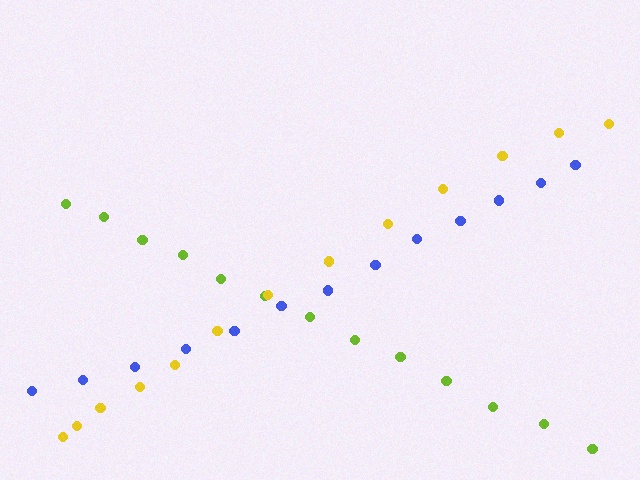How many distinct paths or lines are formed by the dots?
There are 3 distinct paths.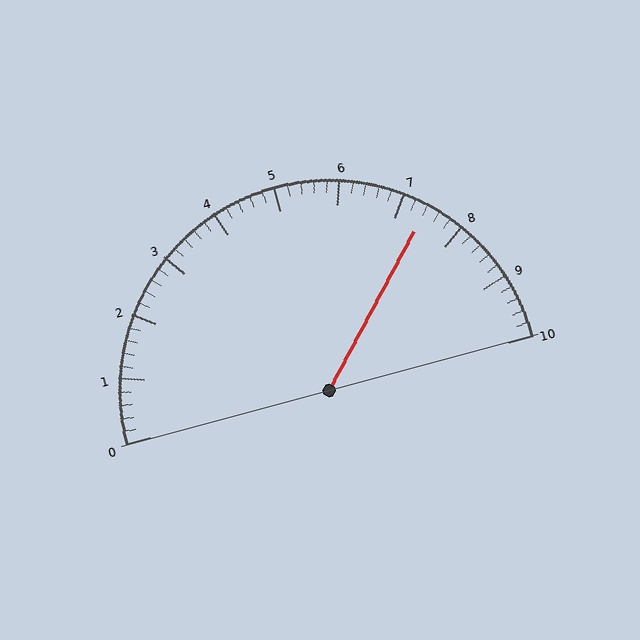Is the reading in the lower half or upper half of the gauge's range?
The reading is in the upper half of the range (0 to 10).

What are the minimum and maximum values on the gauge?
The gauge ranges from 0 to 10.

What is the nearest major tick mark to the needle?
The nearest major tick mark is 7.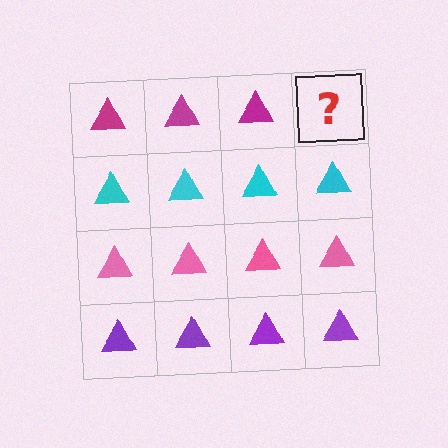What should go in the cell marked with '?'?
The missing cell should contain a magenta triangle.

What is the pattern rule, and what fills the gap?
The rule is that each row has a consistent color. The gap should be filled with a magenta triangle.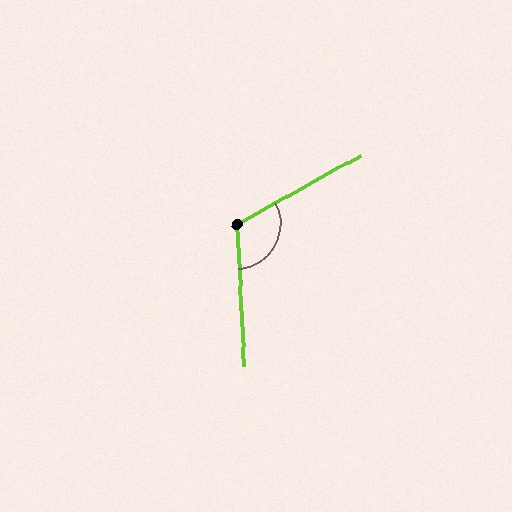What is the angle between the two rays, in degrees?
Approximately 116 degrees.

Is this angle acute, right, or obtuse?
It is obtuse.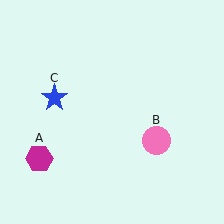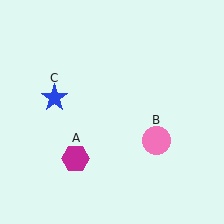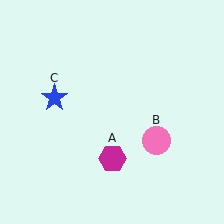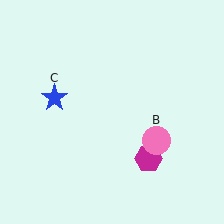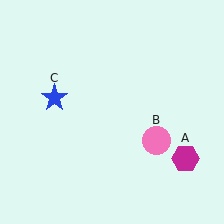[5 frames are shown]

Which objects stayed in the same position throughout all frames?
Pink circle (object B) and blue star (object C) remained stationary.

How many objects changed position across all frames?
1 object changed position: magenta hexagon (object A).